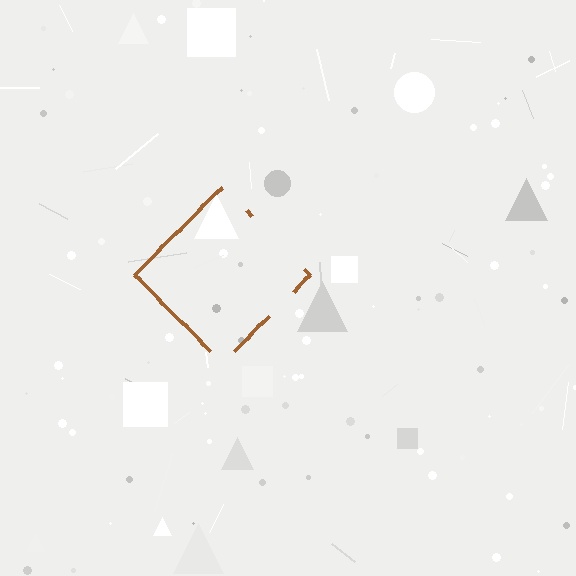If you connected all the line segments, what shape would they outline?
They would outline a diamond.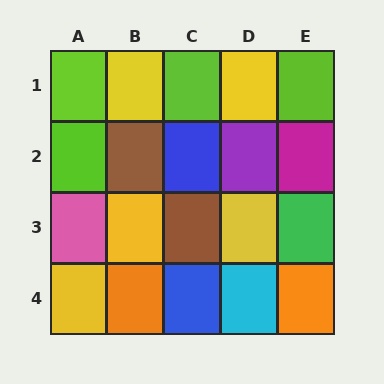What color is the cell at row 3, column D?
Yellow.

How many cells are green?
1 cell is green.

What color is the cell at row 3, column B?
Yellow.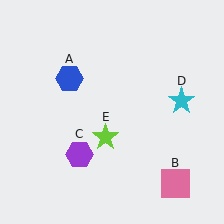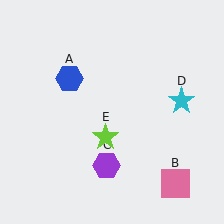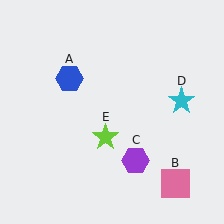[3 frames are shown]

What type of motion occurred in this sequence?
The purple hexagon (object C) rotated counterclockwise around the center of the scene.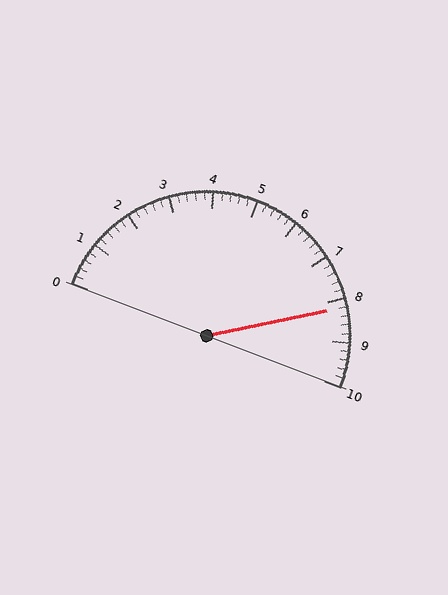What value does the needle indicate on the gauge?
The needle indicates approximately 8.2.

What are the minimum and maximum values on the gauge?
The gauge ranges from 0 to 10.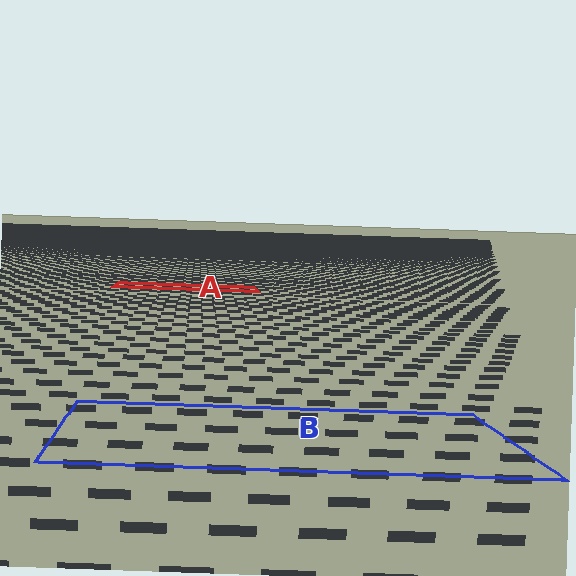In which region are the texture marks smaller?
The texture marks are smaller in region A, because it is farther away.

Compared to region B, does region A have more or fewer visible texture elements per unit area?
Region A has more texture elements per unit area — they are packed more densely because it is farther away.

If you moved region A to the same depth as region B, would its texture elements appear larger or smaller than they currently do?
They would appear larger. At a closer depth, the same texture elements are projected at a bigger on-screen size.